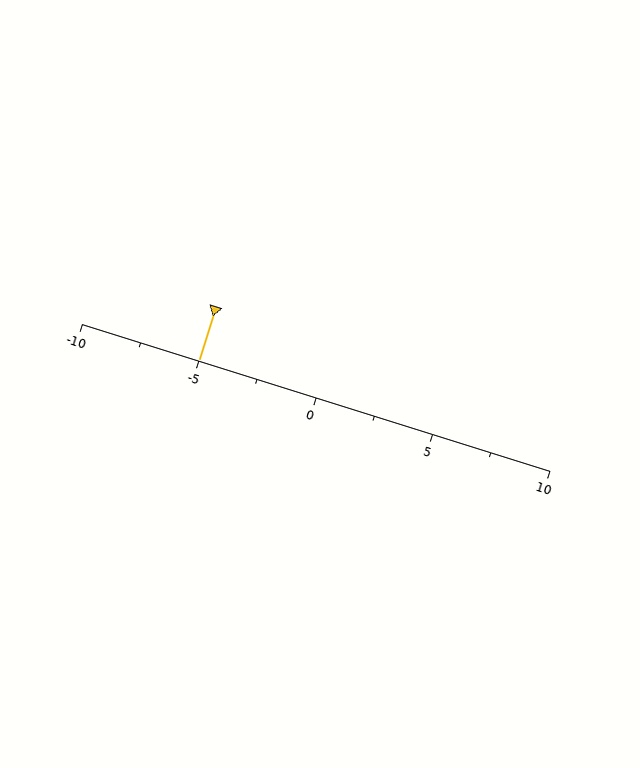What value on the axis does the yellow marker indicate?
The marker indicates approximately -5.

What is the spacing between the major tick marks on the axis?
The major ticks are spaced 5 apart.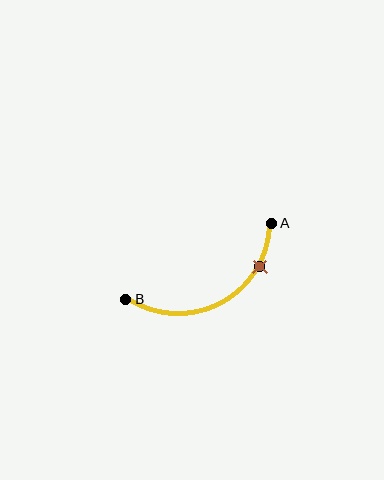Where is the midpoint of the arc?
The arc midpoint is the point on the curve farthest from the straight line joining A and B. It sits below that line.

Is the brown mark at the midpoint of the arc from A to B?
No. The brown mark lies on the arc but is closer to endpoint A. The arc midpoint would be at the point on the curve equidistant along the arc from both A and B.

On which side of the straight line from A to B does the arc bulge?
The arc bulges below the straight line connecting A and B.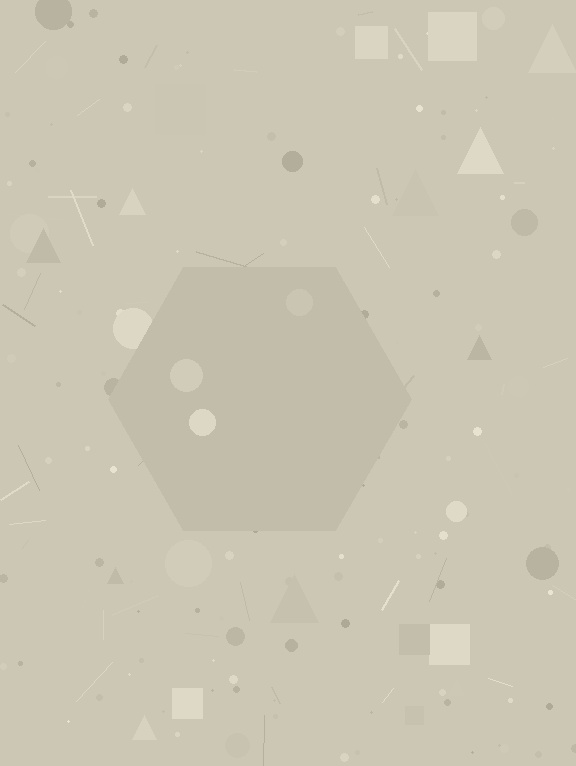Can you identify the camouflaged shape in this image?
The camouflaged shape is a hexagon.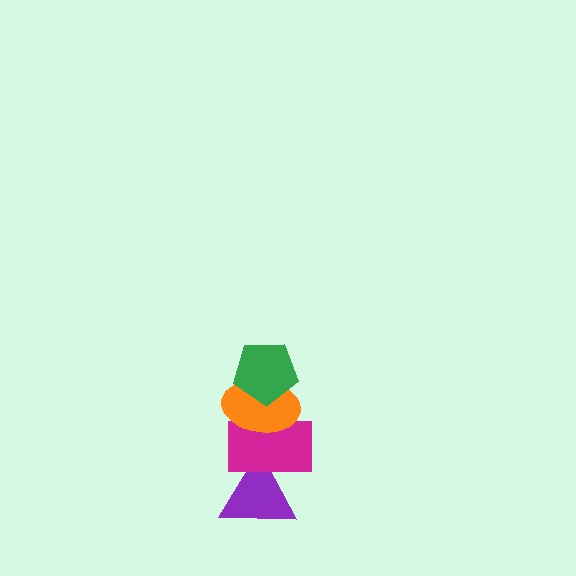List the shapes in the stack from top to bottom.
From top to bottom: the green pentagon, the orange ellipse, the magenta rectangle, the purple triangle.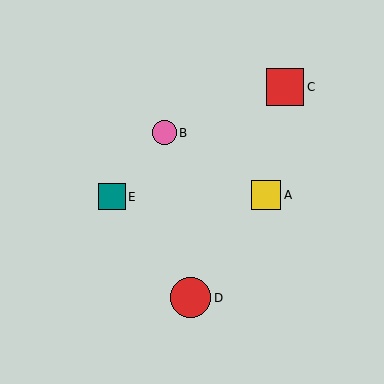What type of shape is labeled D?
Shape D is a red circle.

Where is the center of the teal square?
The center of the teal square is at (112, 197).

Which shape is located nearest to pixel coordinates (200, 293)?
The red circle (labeled D) at (191, 298) is nearest to that location.